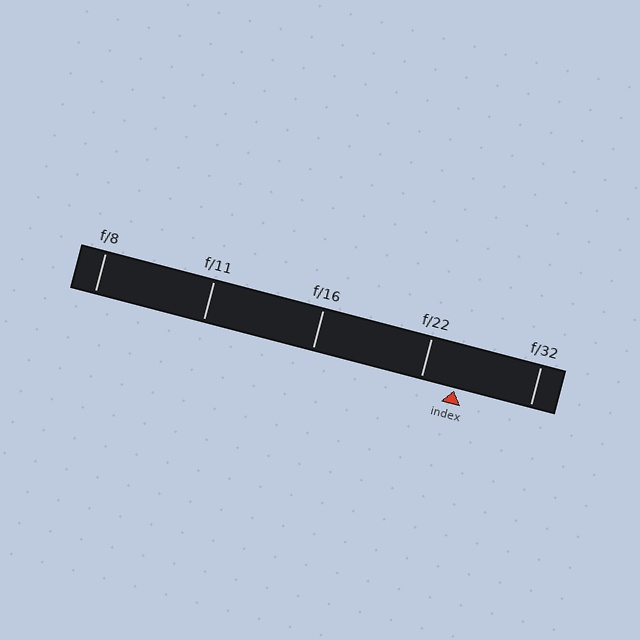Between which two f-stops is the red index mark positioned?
The index mark is between f/22 and f/32.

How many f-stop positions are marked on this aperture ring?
There are 5 f-stop positions marked.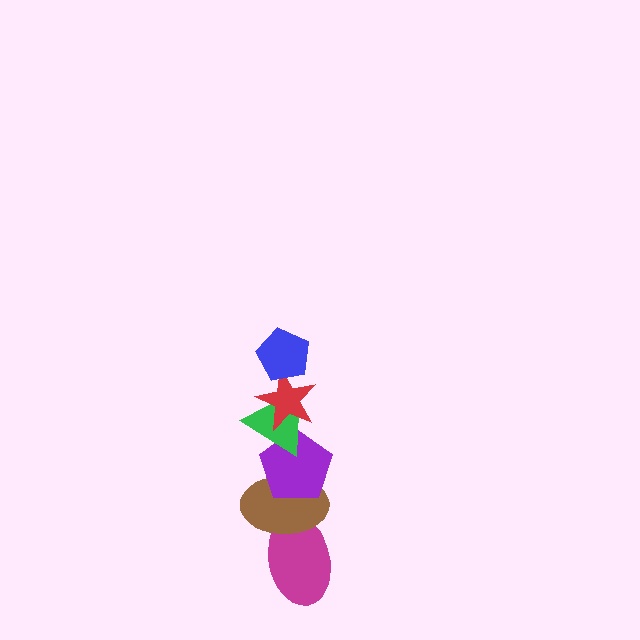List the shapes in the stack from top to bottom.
From top to bottom: the blue pentagon, the red star, the green triangle, the purple pentagon, the brown ellipse, the magenta ellipse.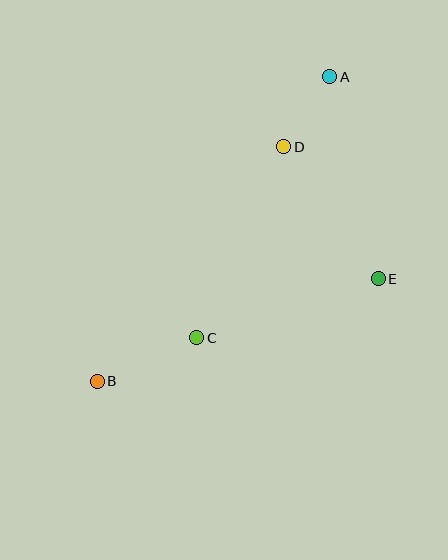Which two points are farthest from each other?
Points A and B are farthest from each other.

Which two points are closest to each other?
Points A and D are closest to each other.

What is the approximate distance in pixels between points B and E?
The distance between B and E is approximately 299 pixels.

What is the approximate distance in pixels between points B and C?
The distance between B and C is approximately 109 pixels.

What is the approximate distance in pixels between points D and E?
The distance between D and E is approximately 163 pixels.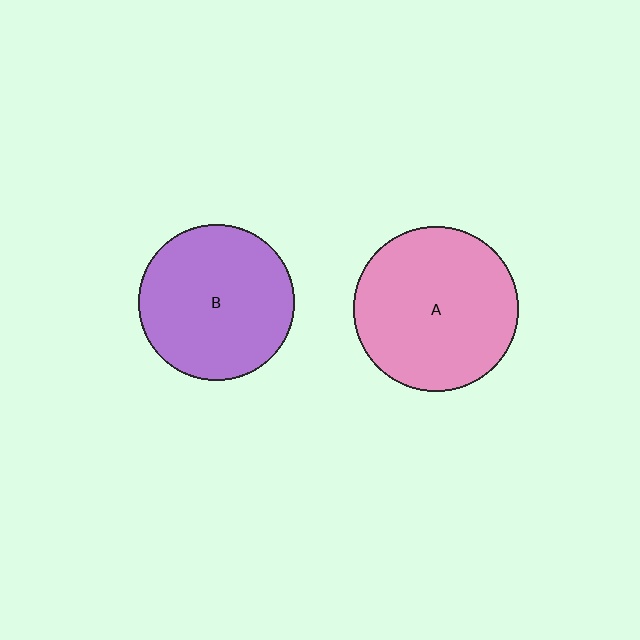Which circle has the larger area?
Circle A (pink).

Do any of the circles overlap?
No, none of the circles overlap.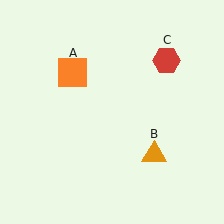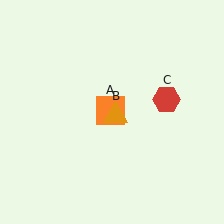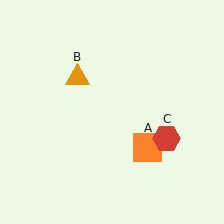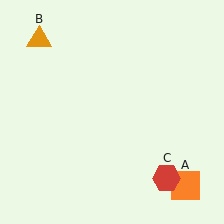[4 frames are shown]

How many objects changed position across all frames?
3 objects changed position: orange square (object A), orange triangle (object B), red hexagon (object C).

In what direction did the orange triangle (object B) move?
The orange triangle (object B) moved up and to the left.